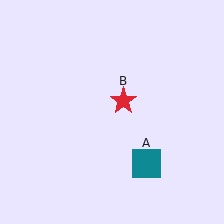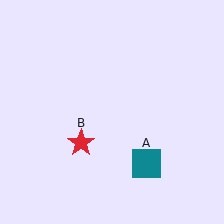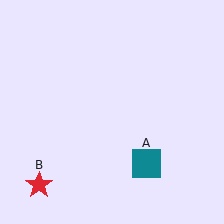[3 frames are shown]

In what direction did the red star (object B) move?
The red star (object B) moved down and to the left.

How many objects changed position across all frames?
1 object changed position: red star (object B).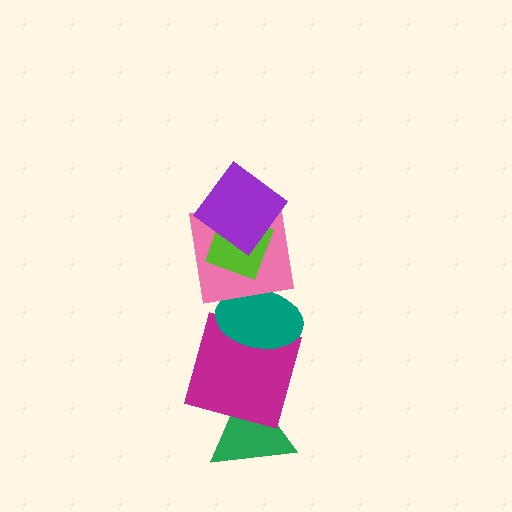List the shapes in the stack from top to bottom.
From top to bottom: the purple diamond, the lime diamond, the pink square, the teal ellipse, the magenta square, the green triangle.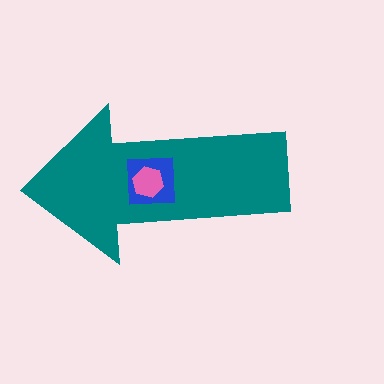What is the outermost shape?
The teal arrow.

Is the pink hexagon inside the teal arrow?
Yes.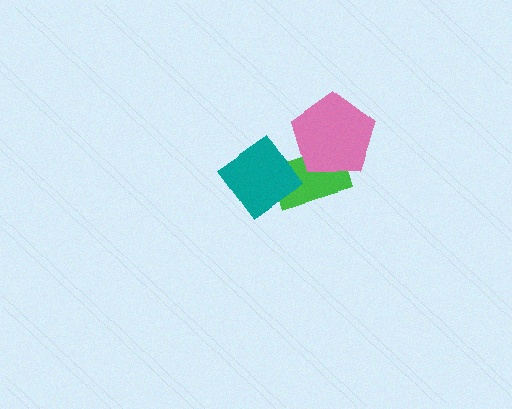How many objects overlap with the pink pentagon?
1 object overlaps with the pink pentagon.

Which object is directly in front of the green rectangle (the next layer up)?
The pink pentagon is directly in front of the green rectangle.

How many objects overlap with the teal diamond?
1 object overlaps with the teal diamond.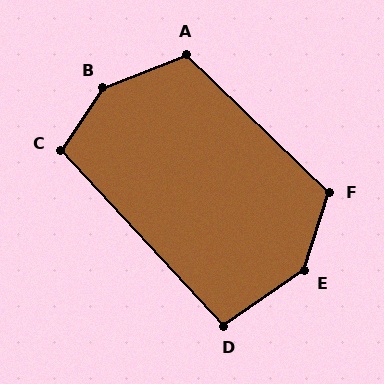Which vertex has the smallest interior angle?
D, at approximately 99 degrees.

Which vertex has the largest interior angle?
B, at approximately 145 degrees.